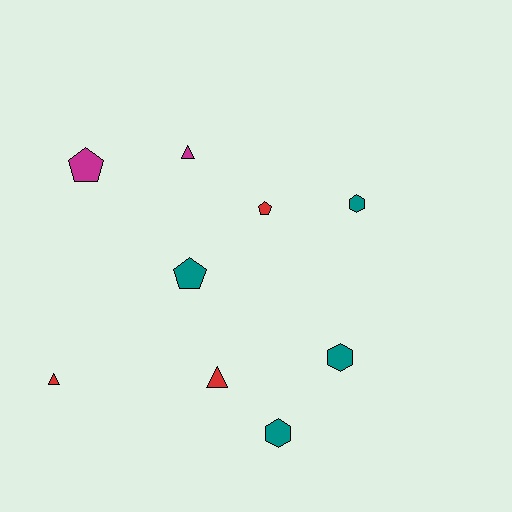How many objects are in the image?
There are 9 objects.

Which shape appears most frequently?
Hexagon, with 3 objects.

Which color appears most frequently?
Teal, with 4 objects.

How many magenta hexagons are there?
There are no magenta hexagons.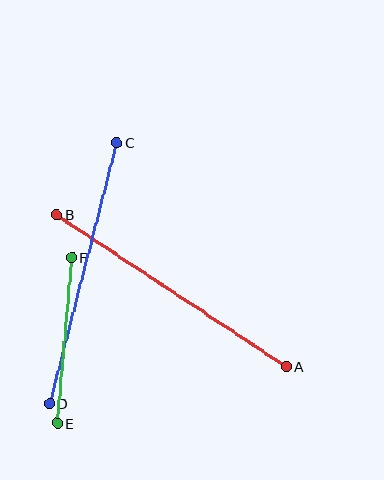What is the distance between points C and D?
The distance is approximately 269 pixels.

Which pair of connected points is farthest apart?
Points A and B are farthest apart.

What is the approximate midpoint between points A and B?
The midpoint is at approximately (171, 290) pixels.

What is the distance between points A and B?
The distance is approximately 275 pixels.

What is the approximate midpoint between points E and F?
The midpoint is at approximately (64, 341) pixels.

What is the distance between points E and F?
The distance is approximately 167 pixels.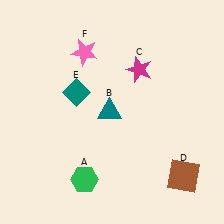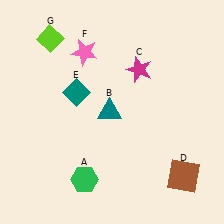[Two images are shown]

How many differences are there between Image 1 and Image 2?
There is 1 difference between the two images.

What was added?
A lime diamond (G) was added in Image 2.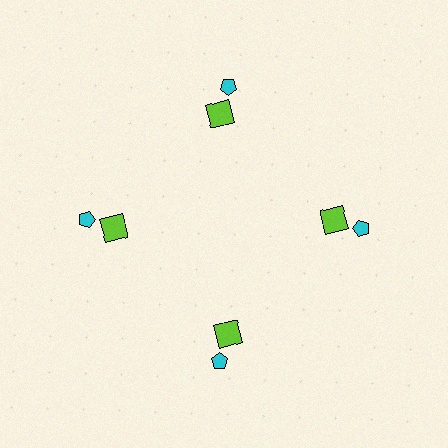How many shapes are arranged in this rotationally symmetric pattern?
There are 8 shapes, arranged in 4 groups of 2.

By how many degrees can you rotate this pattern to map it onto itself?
The pattern maps onto itself every 90 degrees of rotation.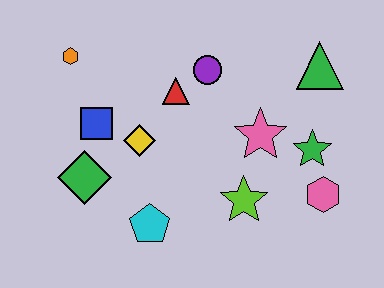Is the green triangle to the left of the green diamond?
No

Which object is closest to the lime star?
The pink star is closest to the lime star.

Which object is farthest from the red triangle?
The pink hexagon is farthest from the red triangle.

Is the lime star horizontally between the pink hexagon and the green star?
No